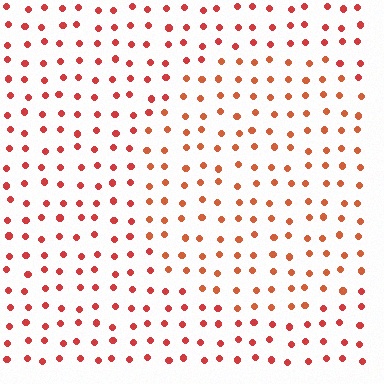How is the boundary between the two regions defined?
The boundary is defined purely by a slight shift in hue (about 17 degrees). Spacing, size, and orientation are identical on both sides.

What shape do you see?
I see a circle.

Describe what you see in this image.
The image is filled with small red elements in a uniform arrangement. A circle-shaped region is visible where the elements are tinted to a slightly different hue, forming a subtle color boundary.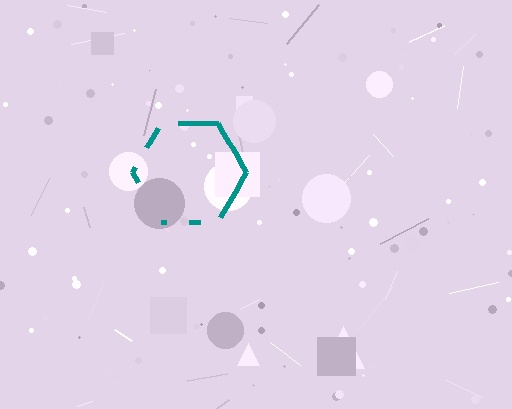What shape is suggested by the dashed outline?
The dashed outline suggests a hexagon.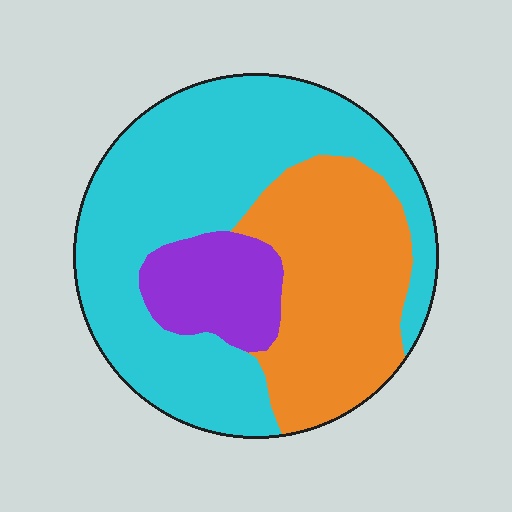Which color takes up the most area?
Cyan, at roughly 55%.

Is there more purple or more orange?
Orange.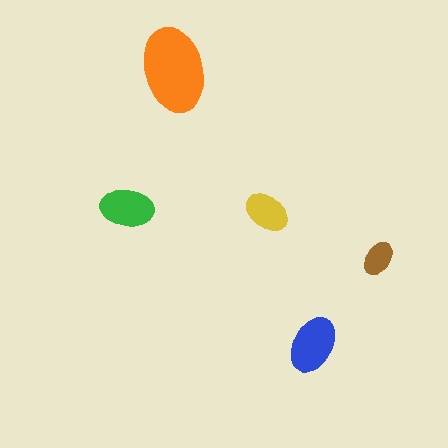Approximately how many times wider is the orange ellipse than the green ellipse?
About 1.5 times wider.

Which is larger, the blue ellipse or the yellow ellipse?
The blue one.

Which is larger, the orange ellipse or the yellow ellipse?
The orange one.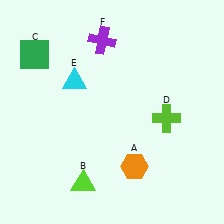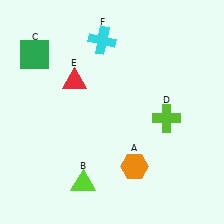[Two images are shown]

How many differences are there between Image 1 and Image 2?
There are 2 differences between the two images.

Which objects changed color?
E changed from cyan to red. F changed from purple to cyan.